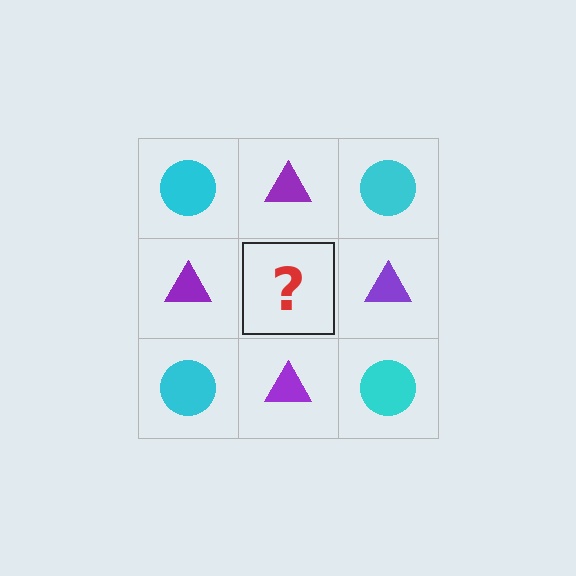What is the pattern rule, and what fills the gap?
The rule is that it alternates cyan circle and purple triangle in a checkerboard pattern. The gap should be filled with a cyan circle.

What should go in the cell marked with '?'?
The missing cell should contain a cyan circle.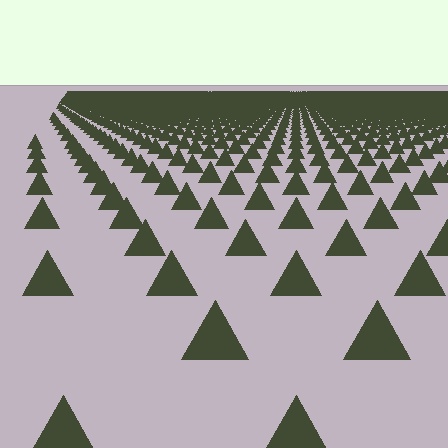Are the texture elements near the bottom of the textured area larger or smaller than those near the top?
Larger. Near the bottom, elements are closer to the viewer and appear at a bigger on-screen size.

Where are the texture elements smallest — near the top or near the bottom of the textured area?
Near the top.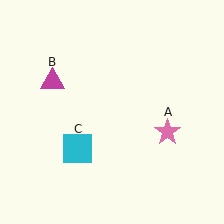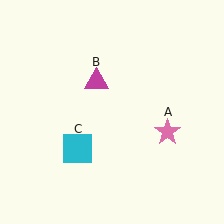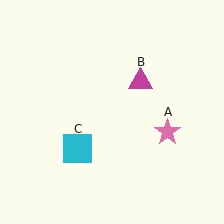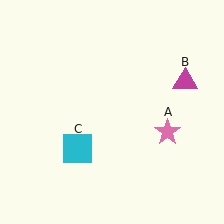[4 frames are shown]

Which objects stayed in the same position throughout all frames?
Pink star (object A) and cyan square (object C) remained stationary.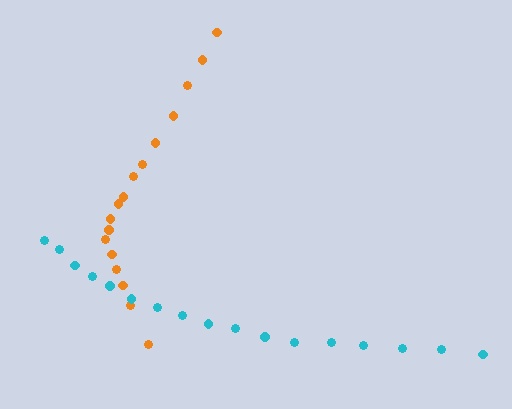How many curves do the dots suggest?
There are 2 distinct paths.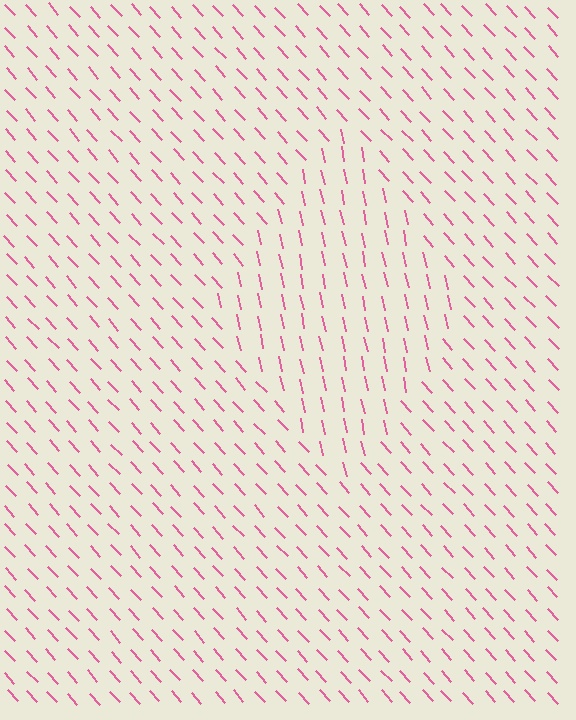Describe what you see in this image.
The image is filled with small pink line segments. A diamond region in the image has lines oriented differently from the surrounding lines, creating a visible texture boundary.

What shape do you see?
I see a diamond.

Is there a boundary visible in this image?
Yes, there is a texture boundary formed by a change in line orientation.